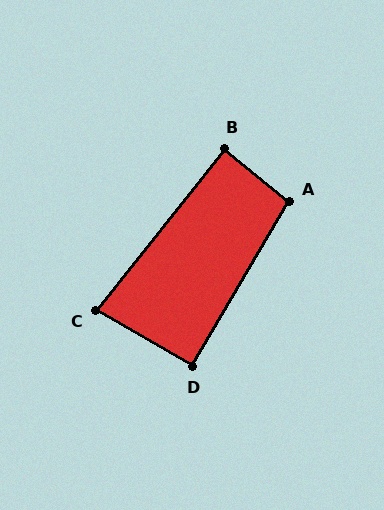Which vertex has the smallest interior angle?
C, at approximately 81 degrees.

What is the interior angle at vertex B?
Approximately 90 degrees (approximately right).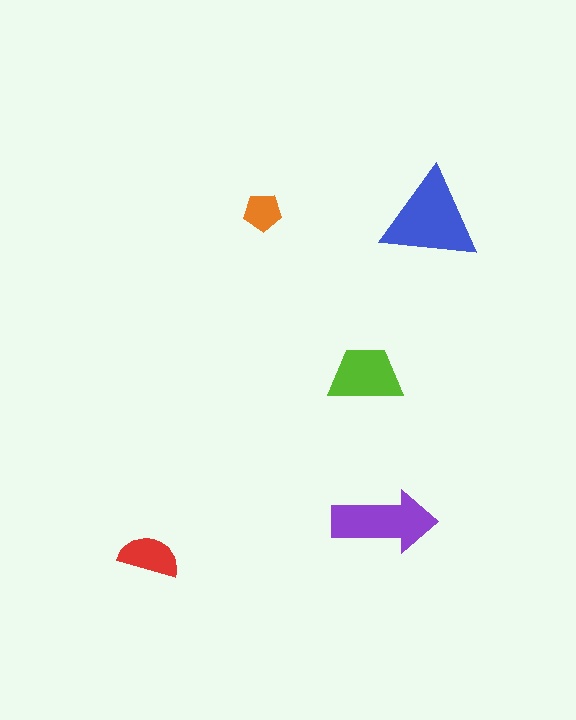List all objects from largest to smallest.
The blue triangle, the purple arrow, the lime trapezoid, the red semicircle, the orange pentagon.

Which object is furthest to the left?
The red semicircle is leftmost.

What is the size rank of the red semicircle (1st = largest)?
4th.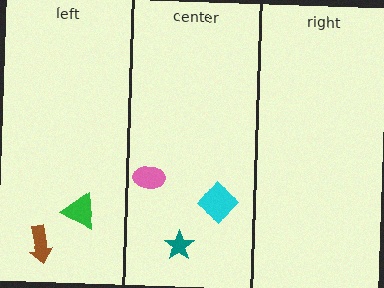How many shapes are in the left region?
2.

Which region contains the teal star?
The center region.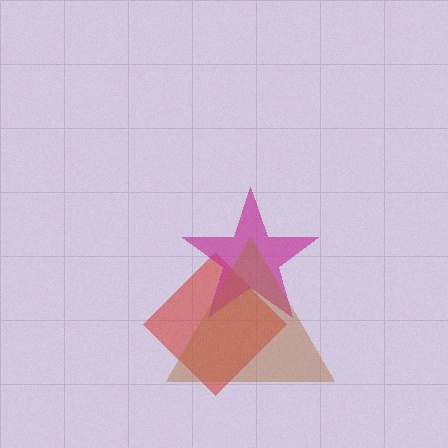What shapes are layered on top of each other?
The layered shapes are: a red diamond, a magenta star, a brown triangle.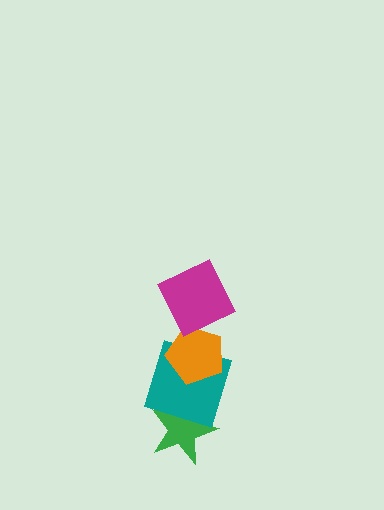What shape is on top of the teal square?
The orange pentagon is on top of the teal square.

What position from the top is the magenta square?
The magenta square is 1st from the top.